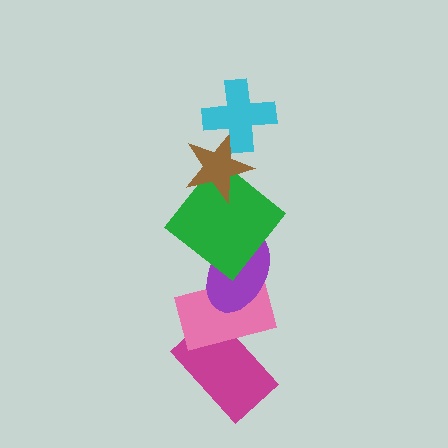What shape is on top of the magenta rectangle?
The pink rectangle is on top of the magenta rectangle.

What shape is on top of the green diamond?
The brown star is on top of the green diamond.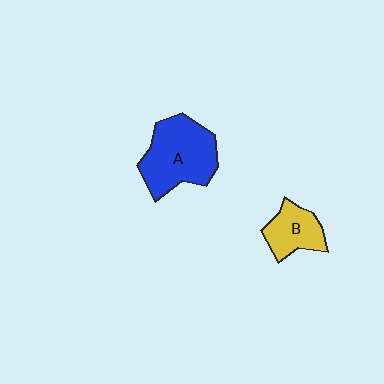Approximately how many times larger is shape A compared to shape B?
Approximately 1.9 times.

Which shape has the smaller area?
Shape B (yellow).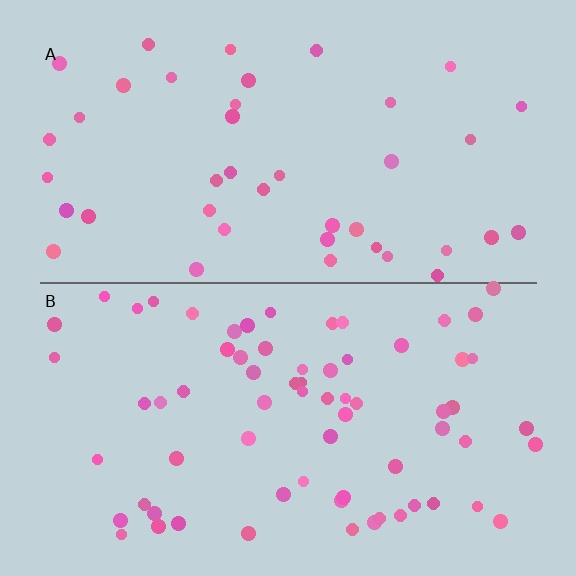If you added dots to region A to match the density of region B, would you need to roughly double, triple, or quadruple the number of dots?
Approximately double.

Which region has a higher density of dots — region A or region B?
B (the bottom).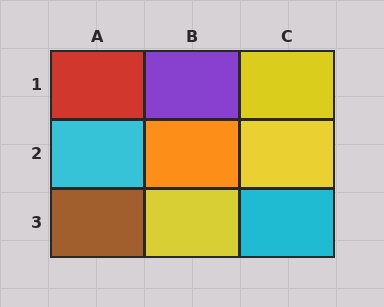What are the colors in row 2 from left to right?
Cyan, orange, yellow.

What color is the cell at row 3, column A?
Brown.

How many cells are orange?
1 cell is orange.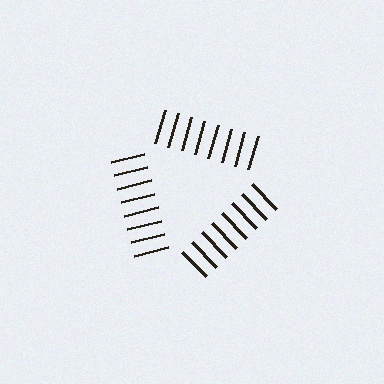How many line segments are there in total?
24 — 8 along each of the 3 edges.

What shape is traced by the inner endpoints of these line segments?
An illusory triangle — the line segments terminate on its edges but no continuous stroke is drawn.